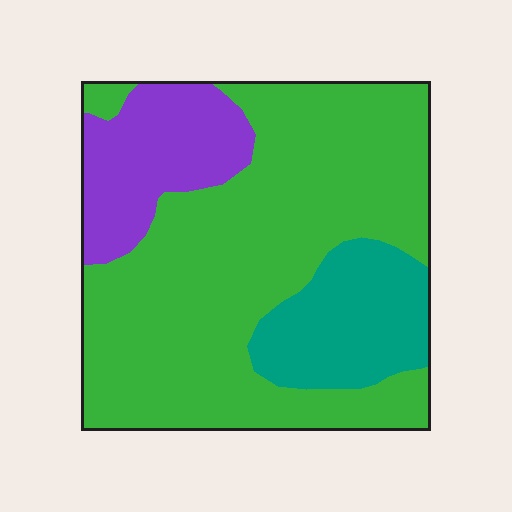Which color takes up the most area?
Green, at roughly 65%.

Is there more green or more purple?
Green.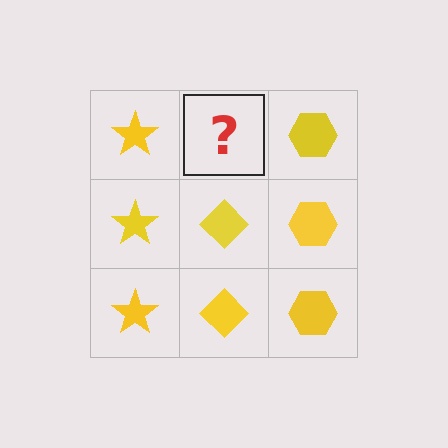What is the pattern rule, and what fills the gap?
The rule is that each column has a consistent shape. The gap should be filled with a yellow diamond.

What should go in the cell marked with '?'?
The missing cell should contain a yellow diamond.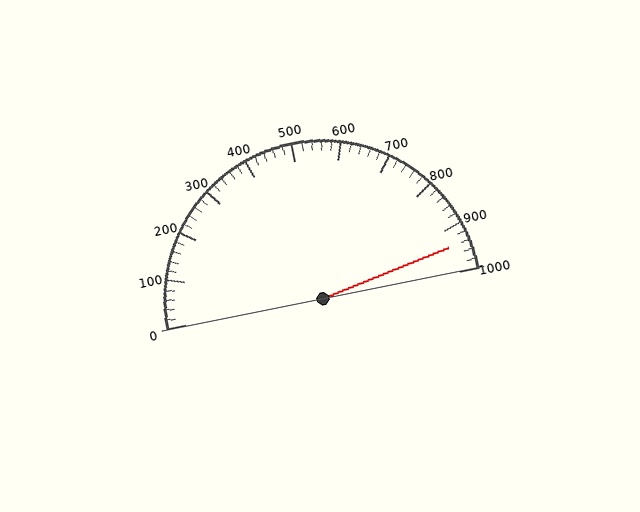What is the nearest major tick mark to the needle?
The nearest major tick mark is 900.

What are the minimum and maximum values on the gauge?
The gauge ranges from 0 to 1000.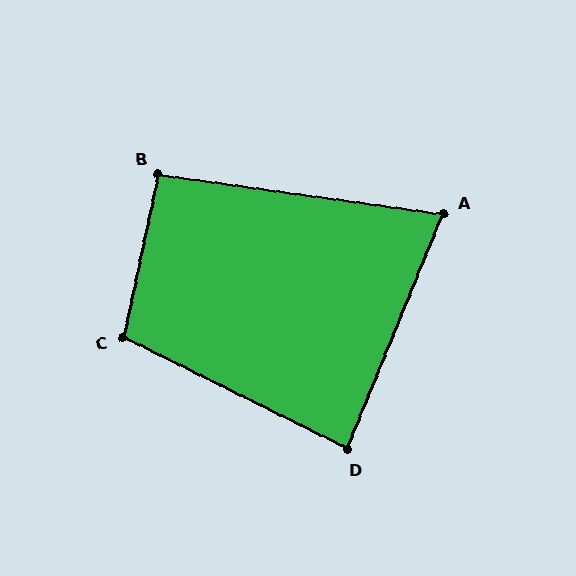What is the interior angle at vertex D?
Approximately 86 degrees (approximately right).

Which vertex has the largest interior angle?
C, at approximately 104 degrees.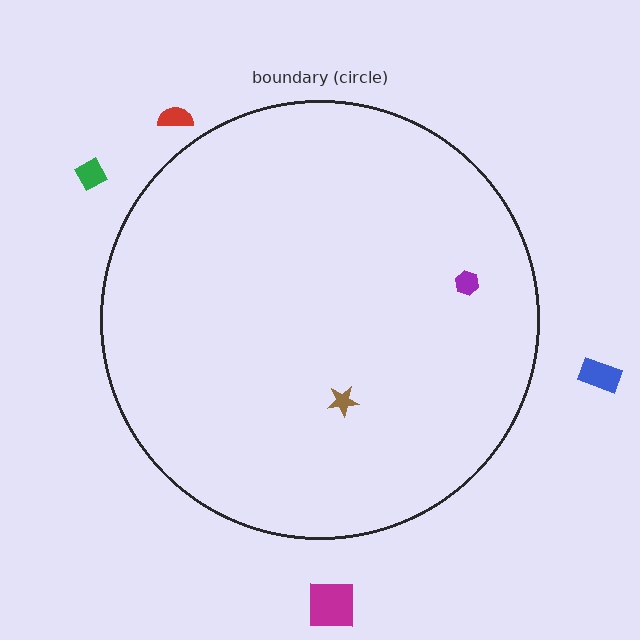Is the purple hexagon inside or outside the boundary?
Inside.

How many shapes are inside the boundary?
2 inside, 4 outside.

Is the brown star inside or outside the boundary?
Inside.